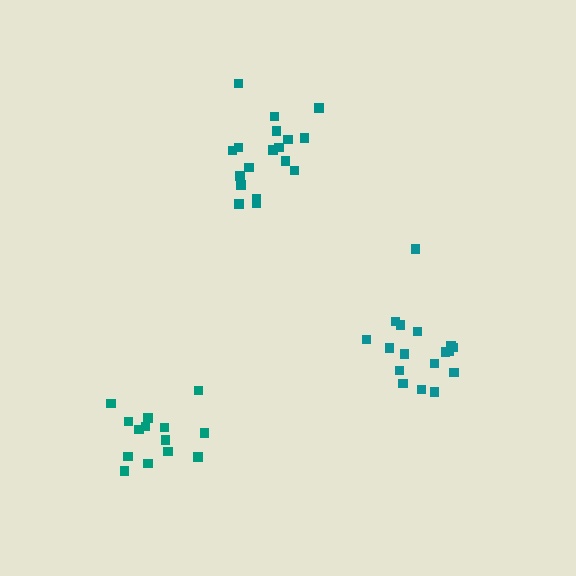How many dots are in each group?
Group 1: 17 dots, Group 2: 18 dots, Group 3: 14 dots (49 total).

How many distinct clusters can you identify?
There are 3 distinct clusters.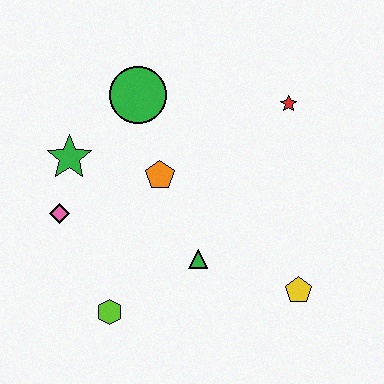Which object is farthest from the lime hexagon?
The red star is farthest from the lime hexagon.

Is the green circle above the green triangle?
Yes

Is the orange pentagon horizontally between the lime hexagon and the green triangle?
Yes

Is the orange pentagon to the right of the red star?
No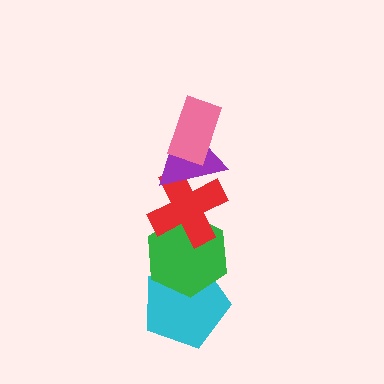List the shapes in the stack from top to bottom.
From top to bottom: the pink rectangle, the purple triangle, the red cross, the green hexagon, the cyan pentagon.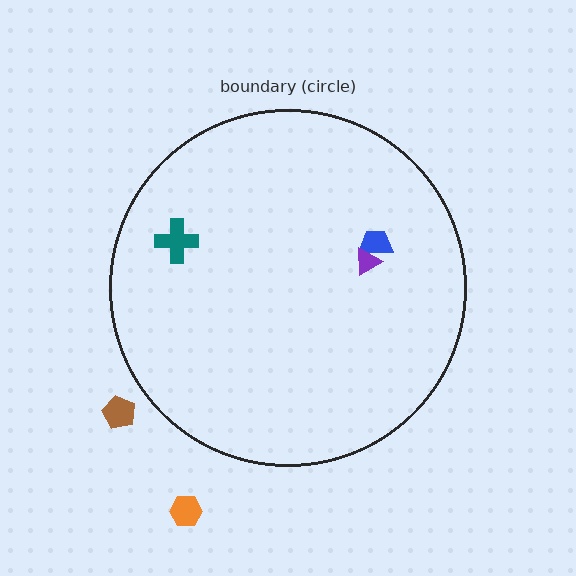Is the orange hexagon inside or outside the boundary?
Outside.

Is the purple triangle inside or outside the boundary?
Inside.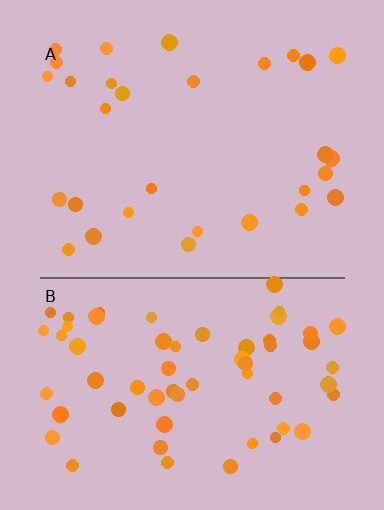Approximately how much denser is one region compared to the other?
Approximately 2.0× — region B over region A.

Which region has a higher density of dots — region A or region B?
B (the bottom).